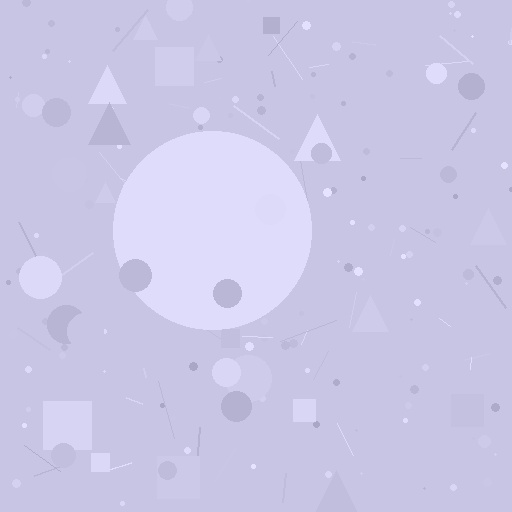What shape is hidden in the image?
A circle is hidden in the image.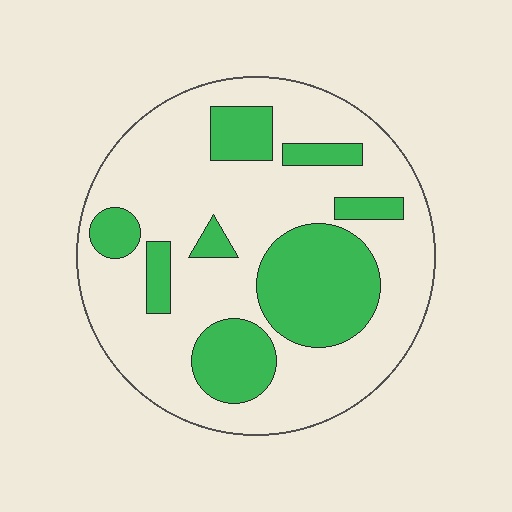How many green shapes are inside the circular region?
8.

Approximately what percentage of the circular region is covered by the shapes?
Approximately 30%.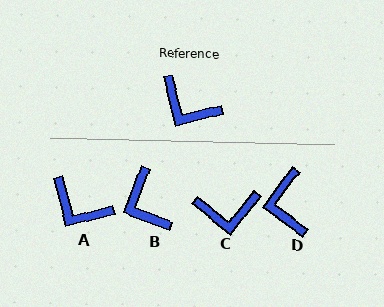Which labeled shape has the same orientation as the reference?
A.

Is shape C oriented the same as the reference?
No, it is off by about 38 degrees.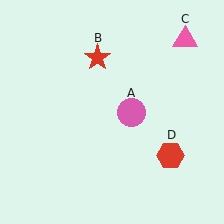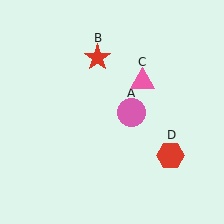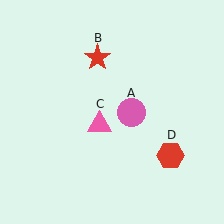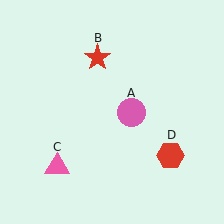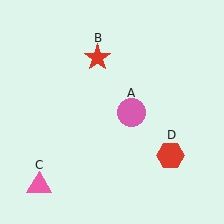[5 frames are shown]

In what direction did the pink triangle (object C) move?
The pink triangle (object C) moved down and to the left.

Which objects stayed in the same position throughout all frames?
Pink circle (object A) and red star (object B) and red hexagon (object D) remained stationary.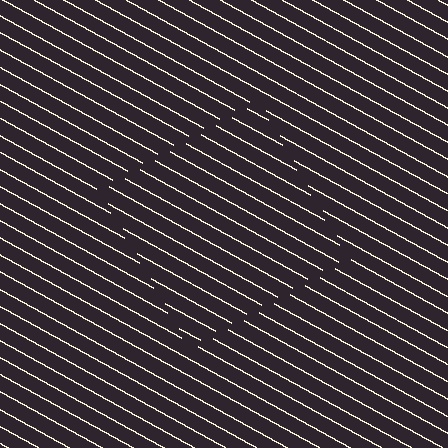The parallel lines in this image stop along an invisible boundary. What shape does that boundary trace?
An illusory square. The interior of the shape contains the same grating, shifted by half a period — the contour is defined by the phase discontinuity where line-ends from the inner and outer gratings abut.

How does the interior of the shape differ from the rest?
The interior of the shape contains the same grating, shifted by half a period — the contour is defined by the phase discontinuity where line-ends from the inner and outer gratings abut.